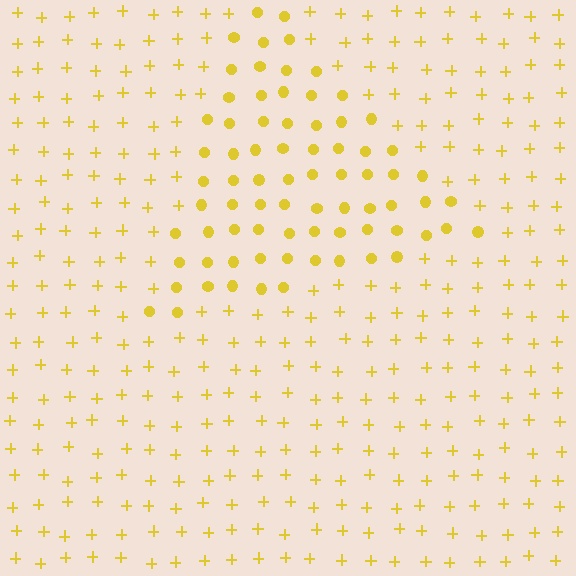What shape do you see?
I see a triangle.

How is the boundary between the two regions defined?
The boundary is defined by a change in element shape: circles inside vs. plus signs outside. All elements share the same color and spacing.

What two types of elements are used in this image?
The image uses circles inside the triangle region and plus signs outside it.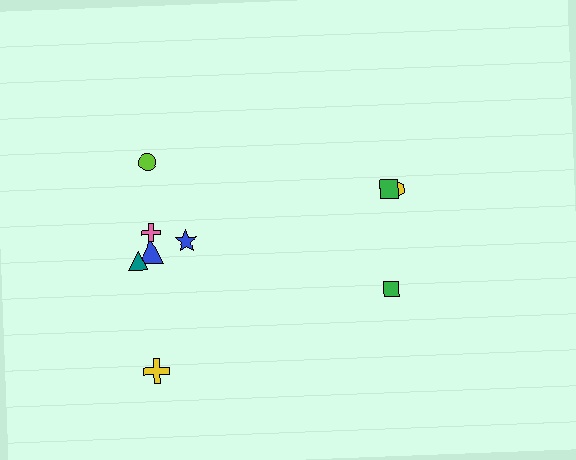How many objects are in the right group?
There are 3 objects.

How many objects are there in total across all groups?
There are 9 objects.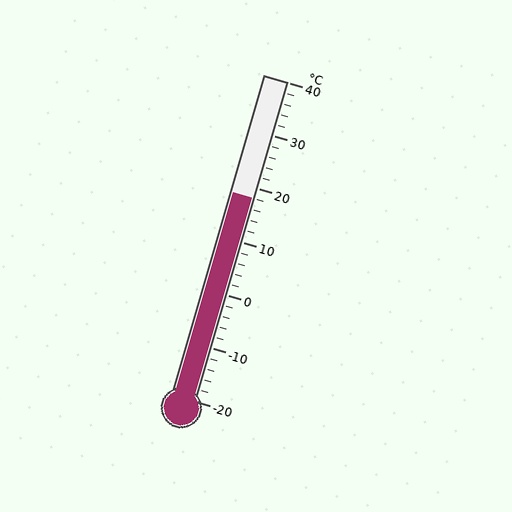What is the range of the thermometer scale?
The thermometer scale ranges from -20°C to 40°C.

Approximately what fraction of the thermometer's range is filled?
The thermometer is filled to approximately 65% of its range.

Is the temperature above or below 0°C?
The temperature is above 0°C.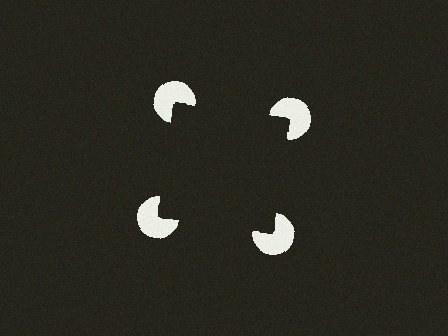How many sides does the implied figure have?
4 sides.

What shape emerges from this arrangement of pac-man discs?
An illusory square — its edges are inferred from the aligned wedge cuts in the pac-man discs, not physically drawn.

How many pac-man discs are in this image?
There are 4 — one at each vertex of the illusory square.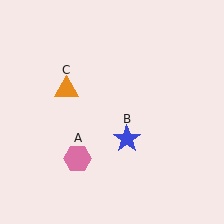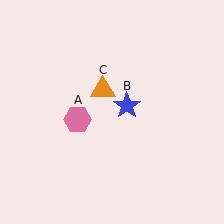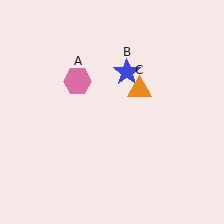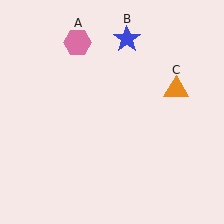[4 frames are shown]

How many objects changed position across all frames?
3 objects changed position: pink hexagon (object A), blue star (object B), orange triangle (object C).